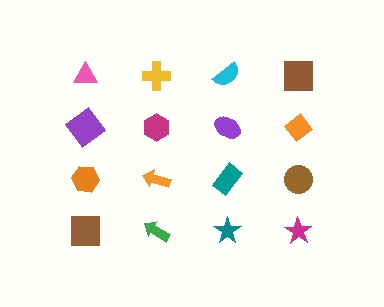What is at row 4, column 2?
A green arrow.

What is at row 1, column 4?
A brown square.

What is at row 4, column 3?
A teal star.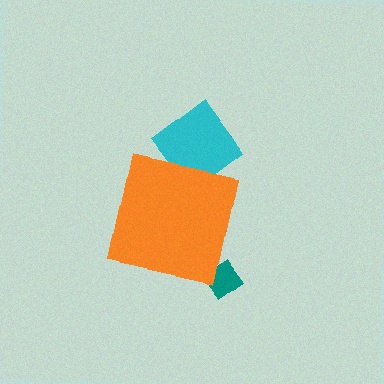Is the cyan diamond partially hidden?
Yes, the cyan diamond is partially hidden behind the orange square.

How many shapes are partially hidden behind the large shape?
3 shapes are partially hidden.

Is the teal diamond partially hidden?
Yes, the teal diamond is partially hidden behind the orange square.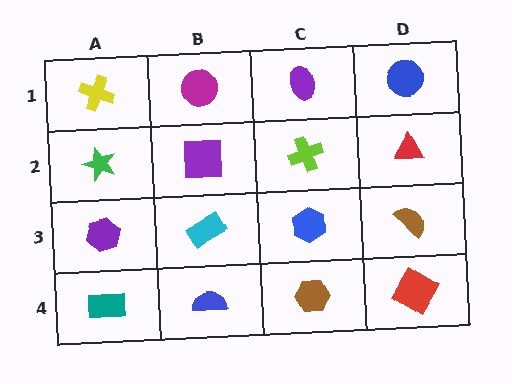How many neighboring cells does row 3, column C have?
4.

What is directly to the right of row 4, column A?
A blue semicircle.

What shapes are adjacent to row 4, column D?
A brown semicircle (row 3, column D), a brown hexagon (row 4, column C).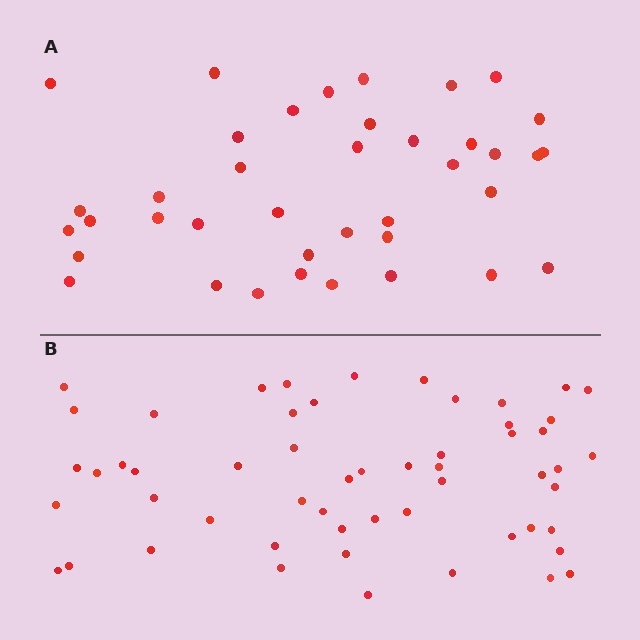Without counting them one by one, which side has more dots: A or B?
Region B (the bottom region) has more dots.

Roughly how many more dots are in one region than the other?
Region B has approximately 15 more dots than region A.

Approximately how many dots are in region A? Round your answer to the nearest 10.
About 40 dots. (The exact count is 39, which rounds to 40.)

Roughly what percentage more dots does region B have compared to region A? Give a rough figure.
About 40% more.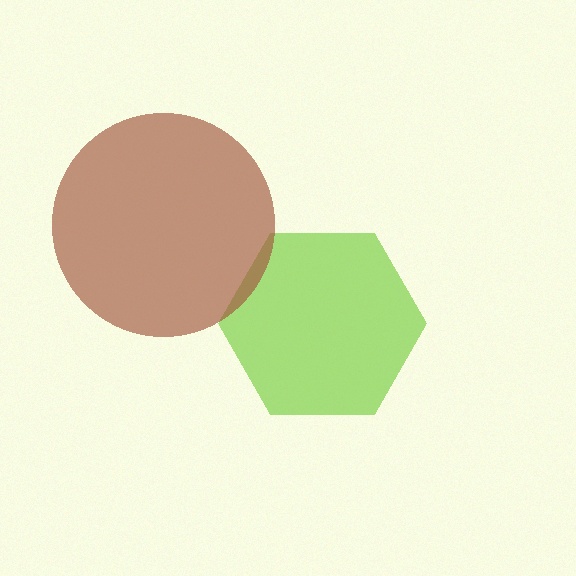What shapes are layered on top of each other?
The layered shapes are: a lime hexagon, a brown circle.